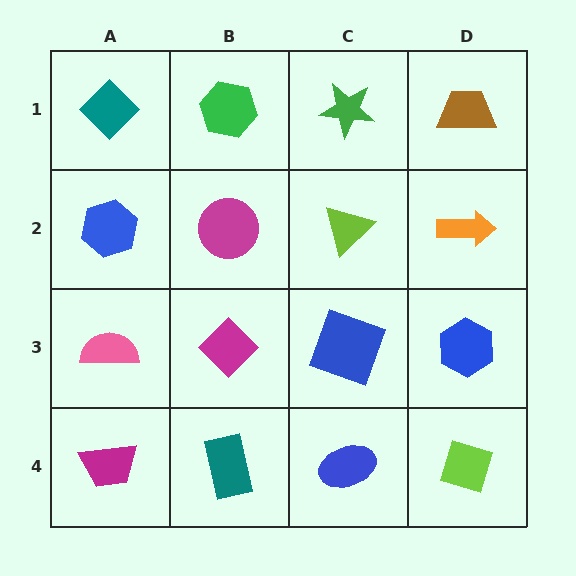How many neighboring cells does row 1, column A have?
2.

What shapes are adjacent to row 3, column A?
A blue hexagon (row 2, column A), a magenta trapezoid (row 4, column A), a magenta diamond (row 3, column B).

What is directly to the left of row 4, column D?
A blue ellipse.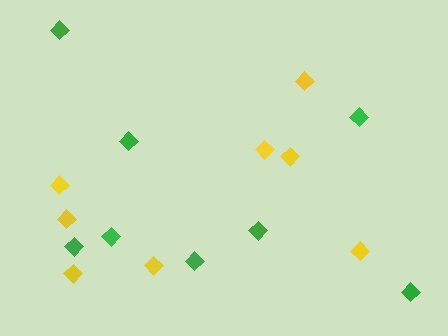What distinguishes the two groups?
There are 2 groups: one group of green diamonds (8) and one group of yellow diamonds (8).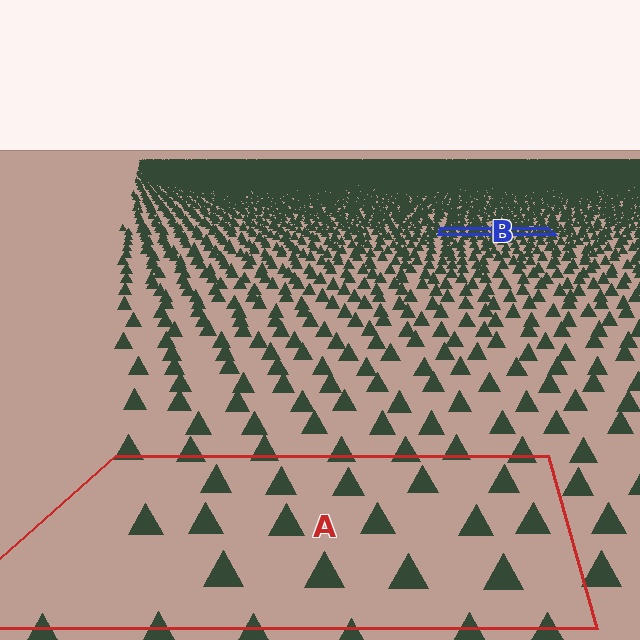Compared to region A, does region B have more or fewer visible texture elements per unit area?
Region B has more texture elements per unit area — they are packed more densely because it is farther away.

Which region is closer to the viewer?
Region A is closer. The texture elements there are larger and more spread out.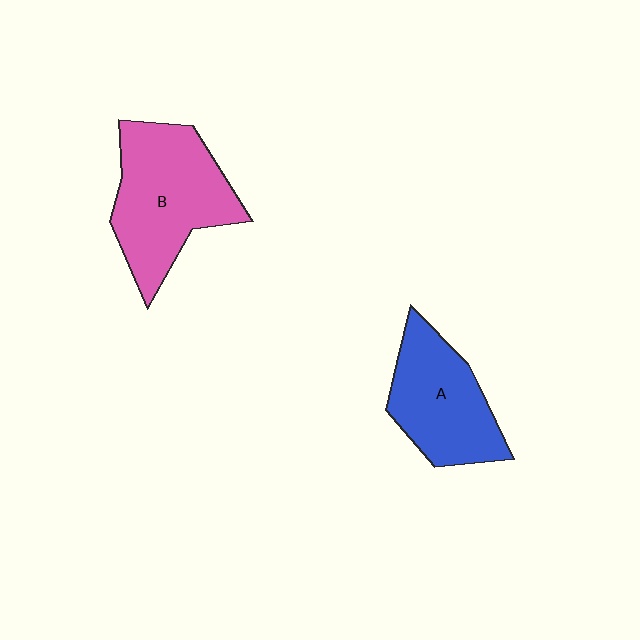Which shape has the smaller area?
Shape A (blue).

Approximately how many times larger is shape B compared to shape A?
Approximately 1.3 times.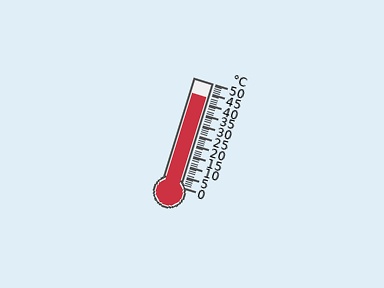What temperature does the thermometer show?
The thermometer shows approximately 43°C.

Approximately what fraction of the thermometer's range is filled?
The thermometer is filled to approximately 85% of its range.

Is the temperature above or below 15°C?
The temperature is above 15°C.